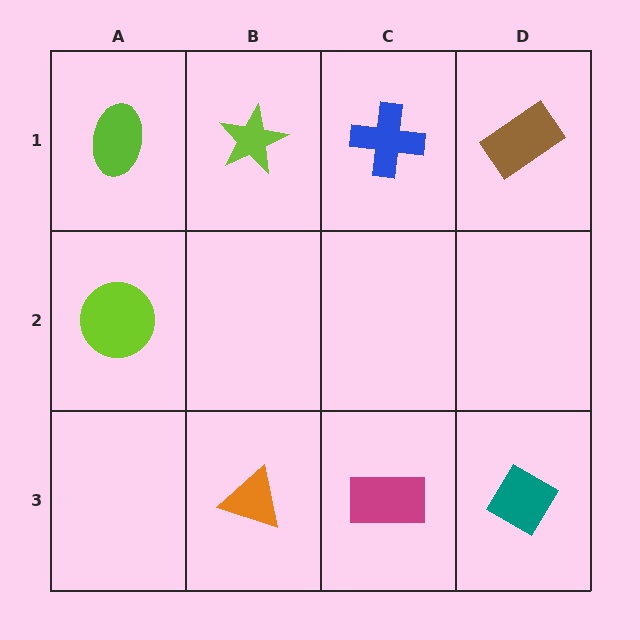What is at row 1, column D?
A brown rectangle.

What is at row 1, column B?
A lime star.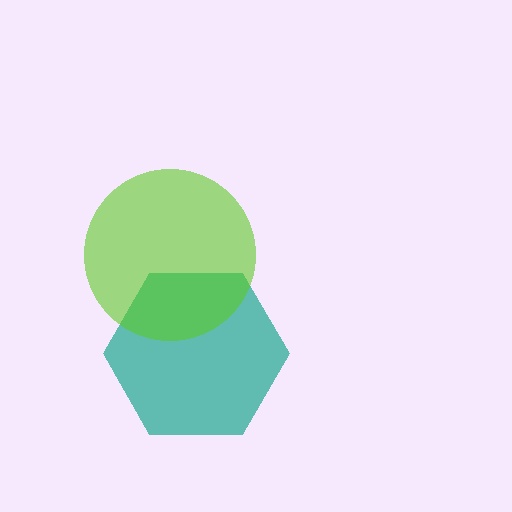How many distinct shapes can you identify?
There are 2 distinct shapes: a teal hexagon, a lime circle.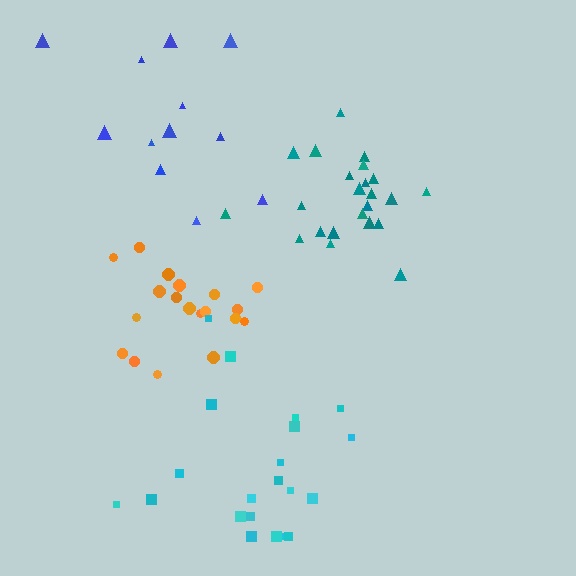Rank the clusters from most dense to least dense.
teal, orange, cyan, blue.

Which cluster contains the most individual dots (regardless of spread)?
Teal (23).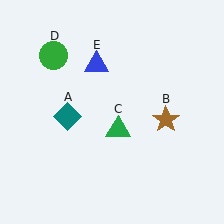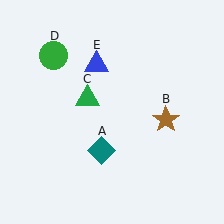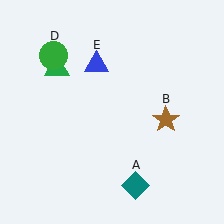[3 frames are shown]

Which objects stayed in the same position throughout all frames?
Brown star (object B) and green circle (object D) and blue triangle (object E) remained stationary.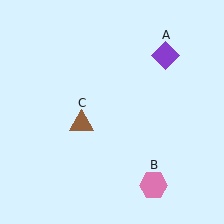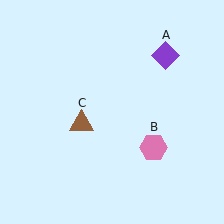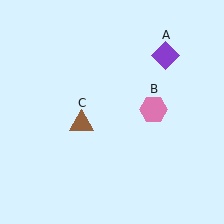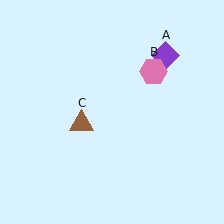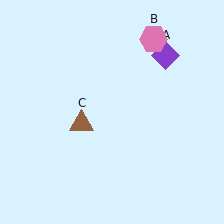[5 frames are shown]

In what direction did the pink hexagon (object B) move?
The pink hexagon (object B) moved up.